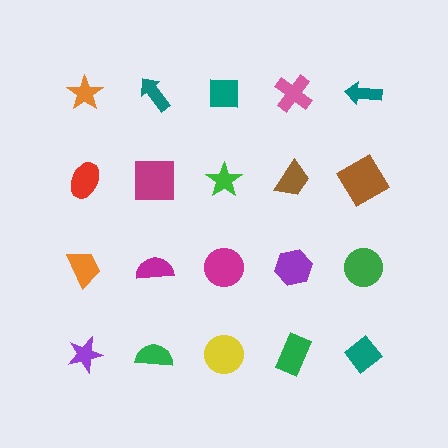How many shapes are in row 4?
5 shapes.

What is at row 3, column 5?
A green circle.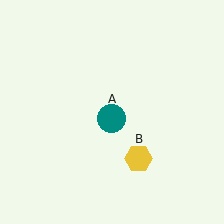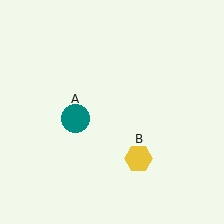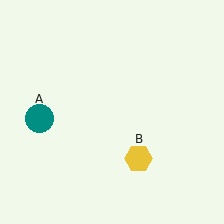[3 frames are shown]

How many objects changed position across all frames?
1 object changed position: teal circle (object A).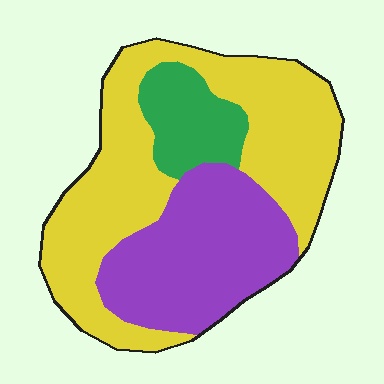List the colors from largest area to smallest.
From largest to smallest: yellow, purple, green.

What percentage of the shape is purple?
Purple covers about 35% of the shape.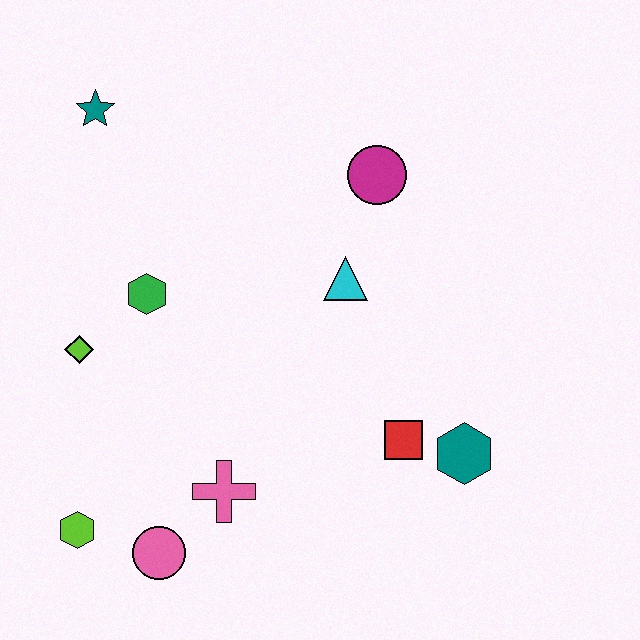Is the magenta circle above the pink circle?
Yes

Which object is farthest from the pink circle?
The teal star is farthest from the pink circle.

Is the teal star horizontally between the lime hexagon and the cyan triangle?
Yes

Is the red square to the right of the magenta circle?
Yes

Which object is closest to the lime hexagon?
The pink circle is closest to the lime hexagon.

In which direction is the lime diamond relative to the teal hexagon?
The lime diamond is to the left of the teal hexagon.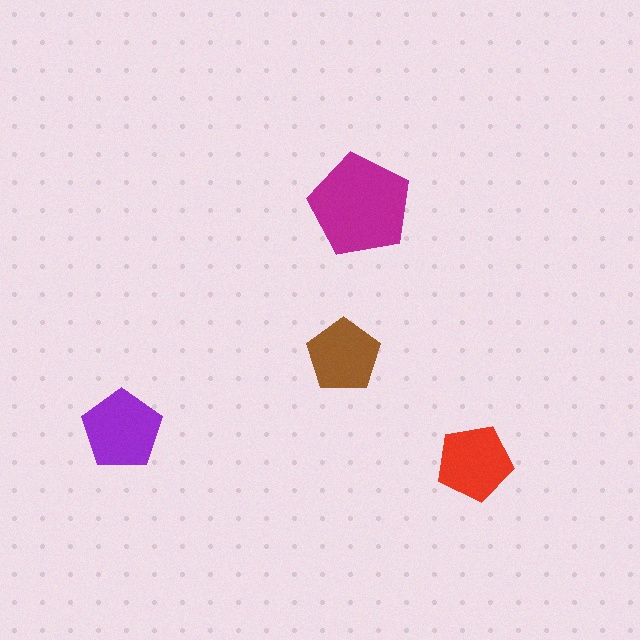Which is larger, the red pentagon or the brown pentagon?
The red one.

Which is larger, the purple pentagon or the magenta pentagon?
The magenta one.